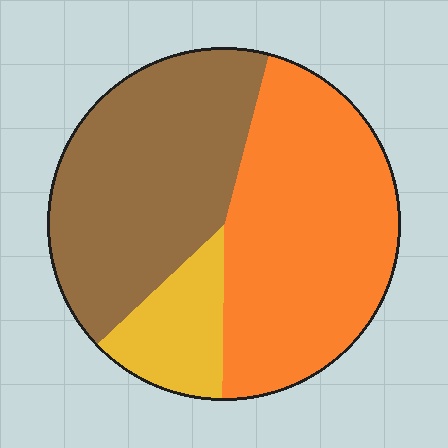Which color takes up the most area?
Orange, at roughly 45%.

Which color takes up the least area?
Yellow, at roughly 15%.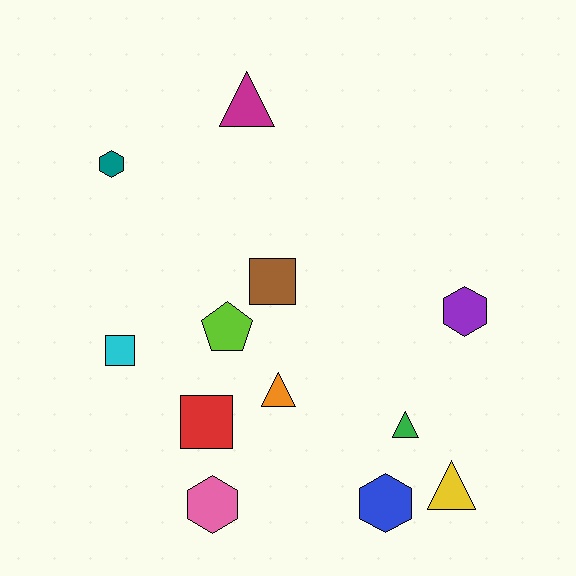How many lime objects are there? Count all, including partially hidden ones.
There is 1 lime object.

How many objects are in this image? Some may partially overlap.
There are 12 objects.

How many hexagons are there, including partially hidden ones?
There are 4 hexagons.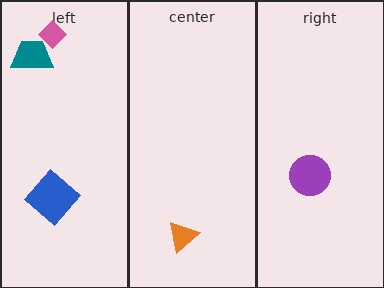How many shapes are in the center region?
1.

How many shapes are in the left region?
3.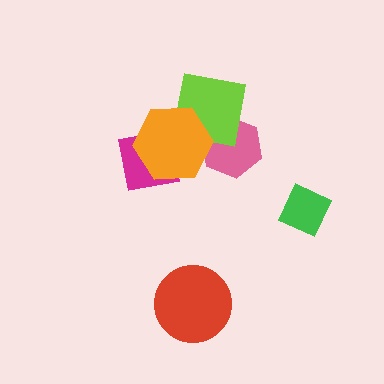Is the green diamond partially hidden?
No, no other shape covers it.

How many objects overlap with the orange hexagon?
3 objects overlap with the orange hexagon.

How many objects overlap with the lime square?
2 objects overlap with the lime square.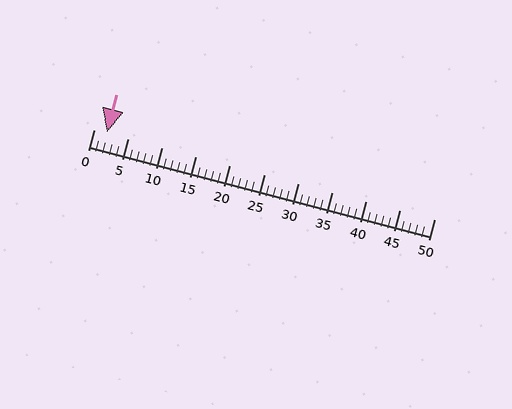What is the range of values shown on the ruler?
The ruler shows values from 0 to 50.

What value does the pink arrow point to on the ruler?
The pink arrow points to approximately 2.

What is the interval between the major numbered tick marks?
The major tick marks are spaced 5 units apart.